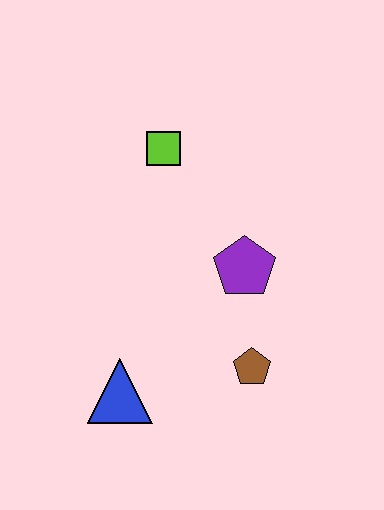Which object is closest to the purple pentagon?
The brown pentagon is closest to the purple pentagon.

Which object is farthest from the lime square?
The blue triangle is farthest from the lime square.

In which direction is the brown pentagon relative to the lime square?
The brown pentagon is below the lime square.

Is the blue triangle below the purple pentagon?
Yes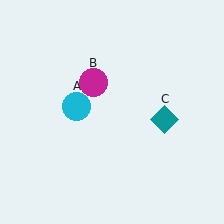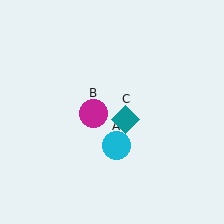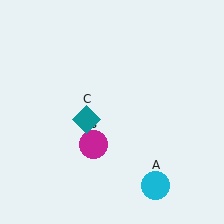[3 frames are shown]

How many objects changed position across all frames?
3 objects changed position: cyan circle (object A), magenta circle (object B), teal diamond (object C).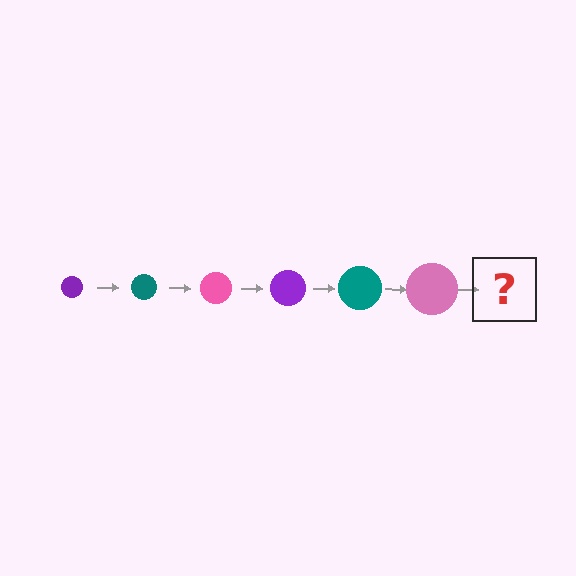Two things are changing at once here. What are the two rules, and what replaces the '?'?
The two rules are that the circle grows larger each step and the color cycles through purple, teal, and pink. The '?' should be a purple circle, larger than the previous one.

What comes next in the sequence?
The next element should be a purple circle, larger than the previous one.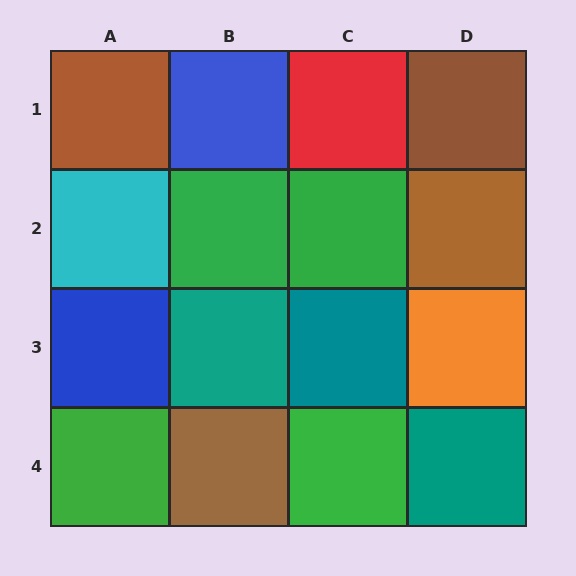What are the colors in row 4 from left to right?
Green, brown, green, teal.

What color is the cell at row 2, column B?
Green.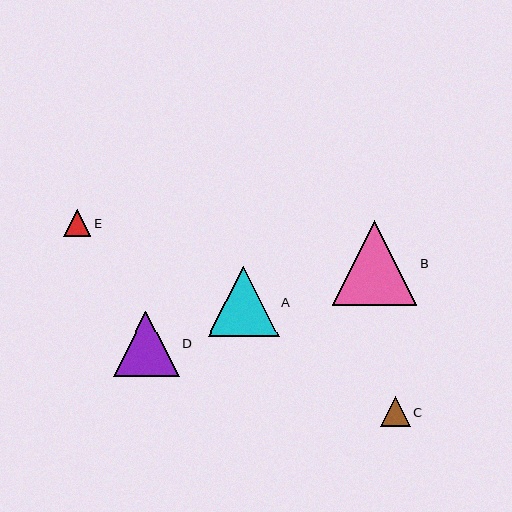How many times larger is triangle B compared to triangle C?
Triangle B is approximately 2.8 times the size of triangle C.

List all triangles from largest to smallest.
From largest to smallest: B, A, D, C, E.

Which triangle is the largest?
Triangle B is the largest with a size of approximately 85 pixels.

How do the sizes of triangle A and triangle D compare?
Triangle A and triangle D are approximately the same size.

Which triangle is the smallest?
Triangle E is the smallest with a size of approximately 27 pixels.